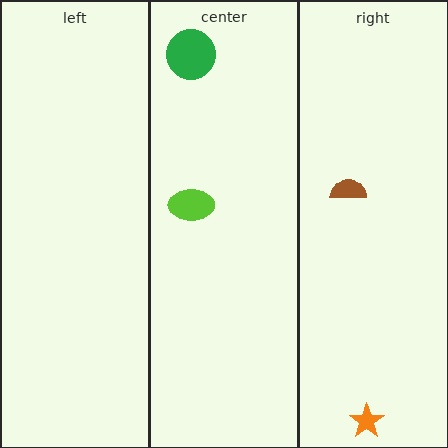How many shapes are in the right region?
2.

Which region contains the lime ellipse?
The center region.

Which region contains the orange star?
The right region.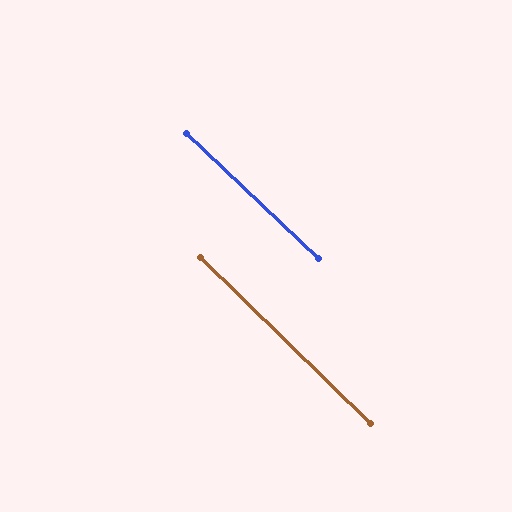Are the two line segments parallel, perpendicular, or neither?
Parallel — their directions differ by only 1.0°.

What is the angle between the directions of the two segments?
Approximately 1 degree.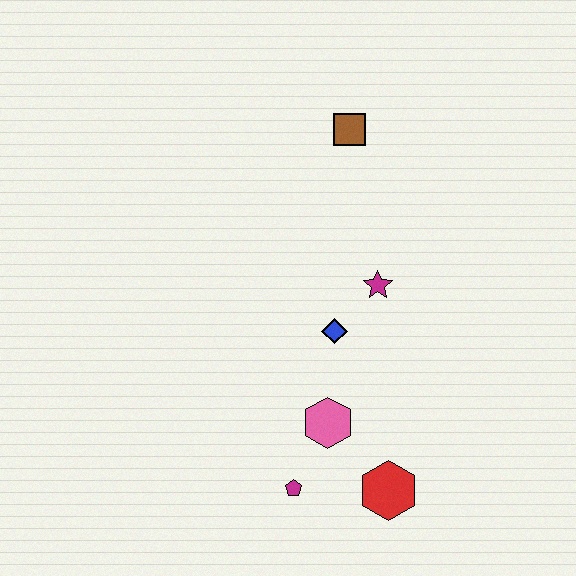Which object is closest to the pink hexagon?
The magenta pentagon is closest to the pink hexagon.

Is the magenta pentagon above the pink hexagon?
No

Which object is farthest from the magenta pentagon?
The brown square is farthest from the magenta pentagon.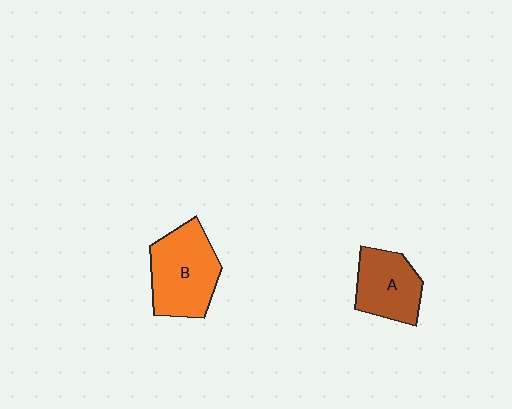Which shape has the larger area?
Shape B (orange).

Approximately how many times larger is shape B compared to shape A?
Approximately 1.3 times.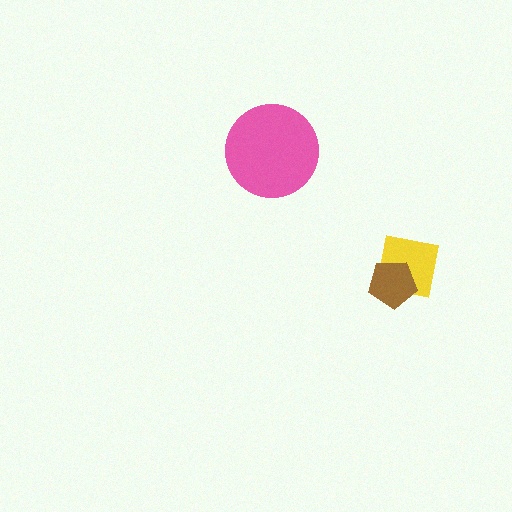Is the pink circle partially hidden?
No, no other shape covers it.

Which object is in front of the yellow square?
The brown pentagon is in front of the yellow square.